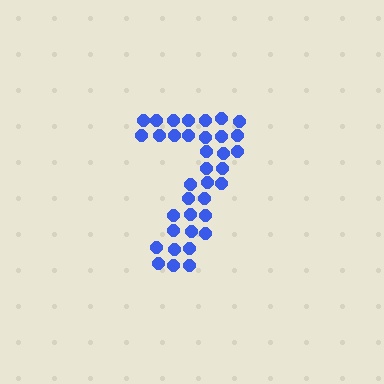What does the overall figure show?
The overall figure shows the digit 7.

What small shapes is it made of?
It is made of small circles.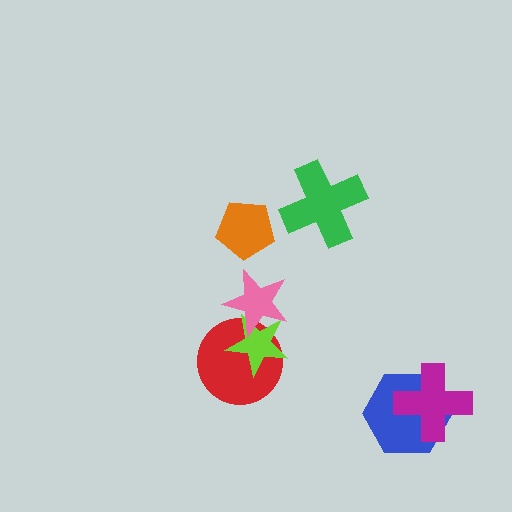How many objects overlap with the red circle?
2 objects overlap with the red circle.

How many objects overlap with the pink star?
2 objects overlap with the pink star.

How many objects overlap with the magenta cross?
1 object overlaps with the magenta cross.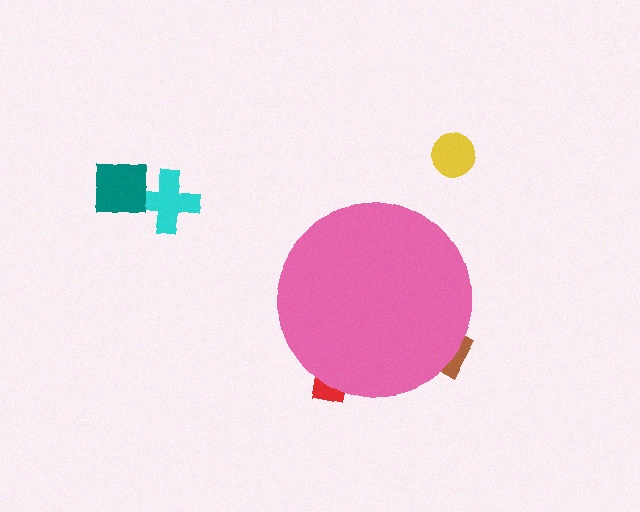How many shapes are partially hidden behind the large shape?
2 shapes are partially hidden.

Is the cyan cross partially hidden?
No, the cyan cross is fully visible.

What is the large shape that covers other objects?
A pink circle.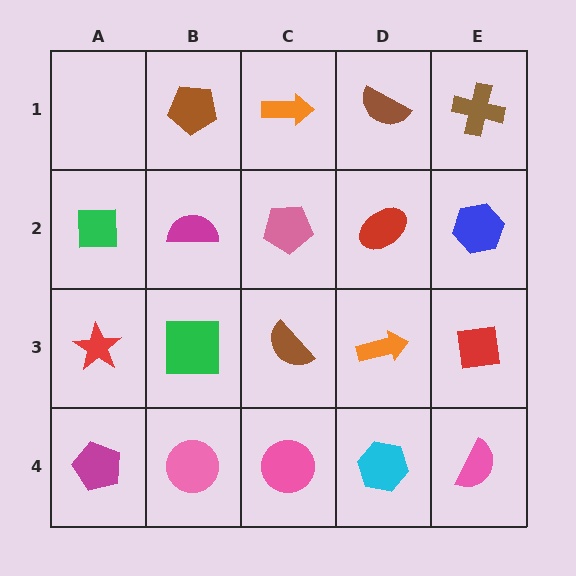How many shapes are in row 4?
5 shapes.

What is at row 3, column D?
An orange arrow.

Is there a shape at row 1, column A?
No, that cell is empty.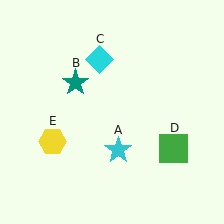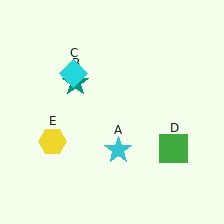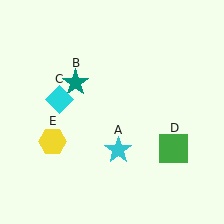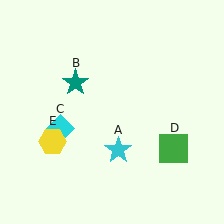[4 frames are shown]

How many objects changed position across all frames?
1 object changed position: cyan diamond (object C).